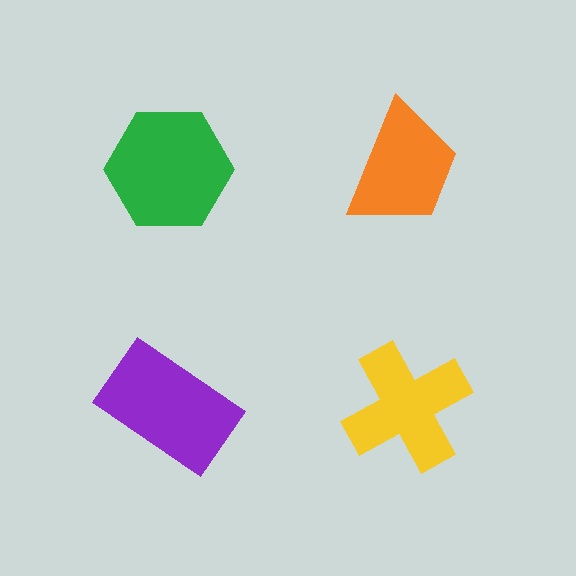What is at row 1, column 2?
An orange trapezoid.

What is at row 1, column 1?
A green hexagon.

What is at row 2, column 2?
A yellow cross.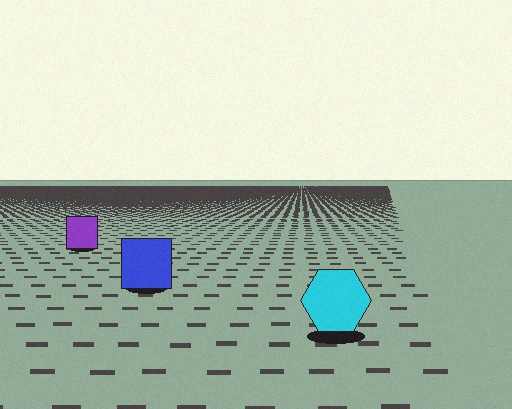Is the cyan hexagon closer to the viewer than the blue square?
Yes. The cyan hexagon is closer — you can tell from the texture gradient: the ground texture is coarser near it.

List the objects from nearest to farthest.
From nearest to farthest: the cyan hexagon, the blue square, the purple square.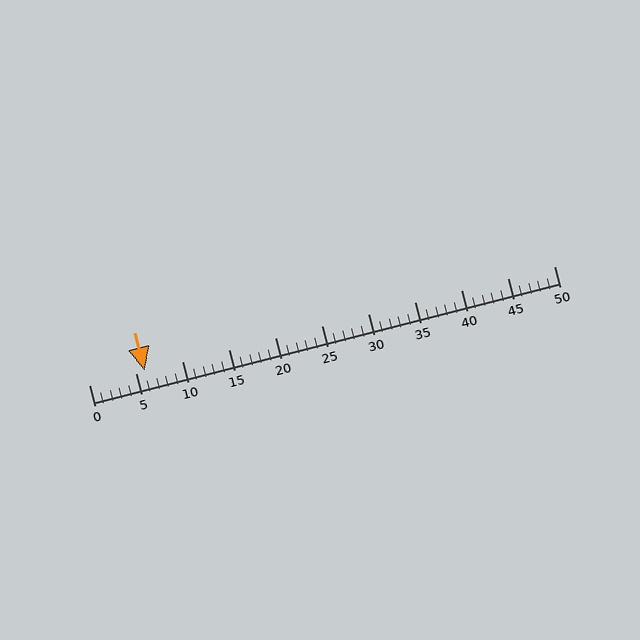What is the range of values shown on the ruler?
The ruler shows values from 0 to 50.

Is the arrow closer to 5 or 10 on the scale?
The arrow is closer to 5.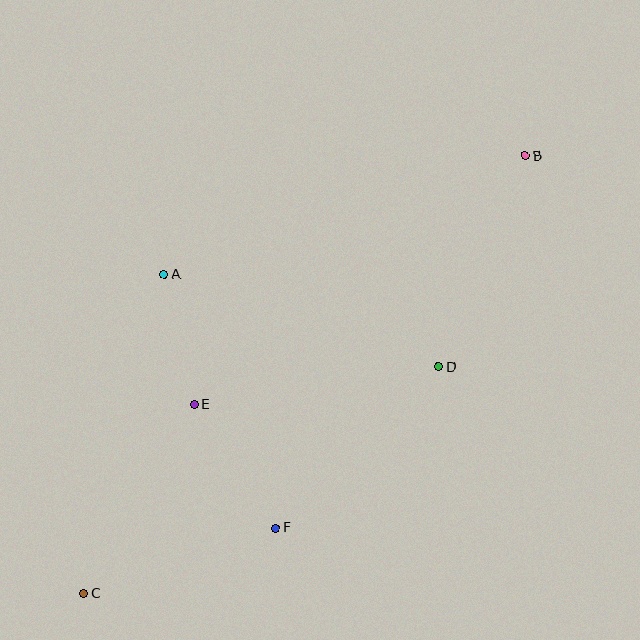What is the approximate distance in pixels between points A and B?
The distance between A and B is approximately 380 pixels.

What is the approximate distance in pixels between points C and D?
The distance between C and D is approximately 421 pixels.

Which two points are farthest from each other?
Points B and C are farthest from each other.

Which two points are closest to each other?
Points A and E are closest to each other.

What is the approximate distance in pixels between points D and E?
The distance between D and E is approximately 247 pixels.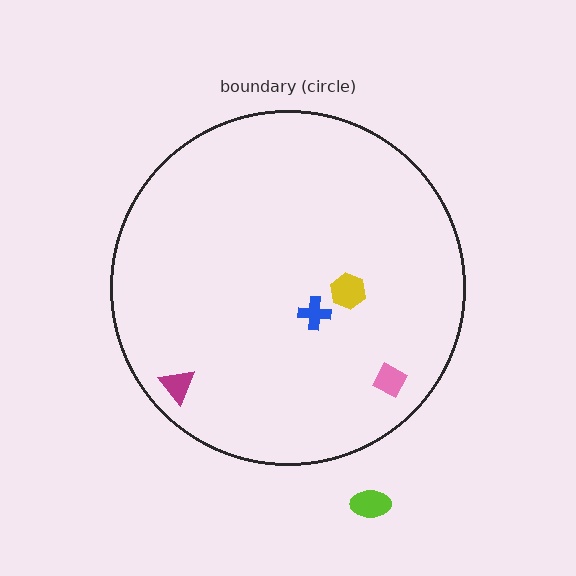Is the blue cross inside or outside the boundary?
Inside.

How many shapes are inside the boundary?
4 inside, 1 outside.